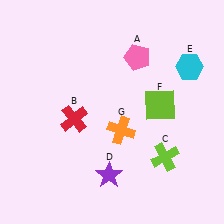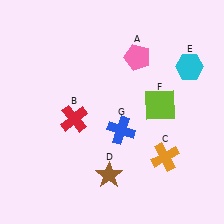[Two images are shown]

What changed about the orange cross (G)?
In Image 1, G is orange. In Image 2, it changed to blue.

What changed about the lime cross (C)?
In Image 1, C is lime. In Image 2, it changed to orange.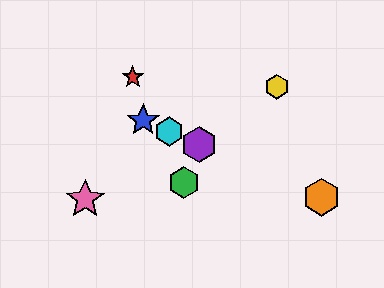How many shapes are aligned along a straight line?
4 shapes (the blue star, the purple hexagon, the orange hexagon, the cyan hexagon) are aligned along a straight line.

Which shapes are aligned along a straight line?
The blue star, the purple hexagon, the orange hexagon, the cyan hexagon are aligned along a straight line.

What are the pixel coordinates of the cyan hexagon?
The cyan hexagon is at (169, 132).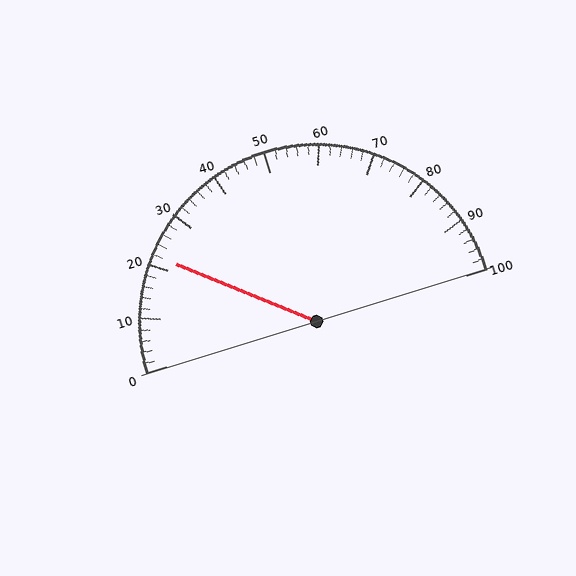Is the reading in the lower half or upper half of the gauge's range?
The reading is in the lower half of the range (0 to 100).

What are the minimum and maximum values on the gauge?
The gauge ranges from 0 to 100.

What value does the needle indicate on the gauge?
The needle indicates approximately 22.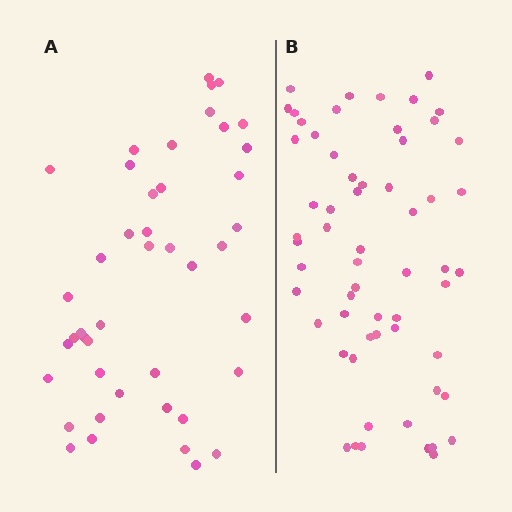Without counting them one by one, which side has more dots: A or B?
Region B (the right region) has more dots.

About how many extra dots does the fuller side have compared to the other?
Region B has approximately 15 more dots than region A.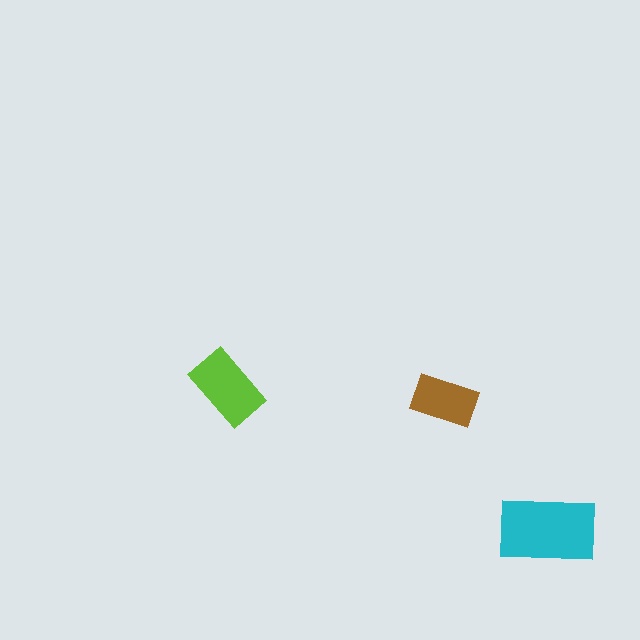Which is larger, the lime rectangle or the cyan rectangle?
The cyan one.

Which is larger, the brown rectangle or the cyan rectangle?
The cyan one.